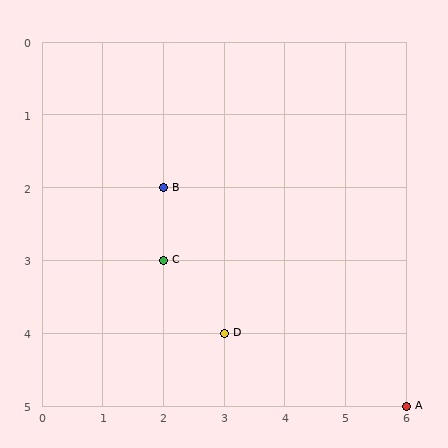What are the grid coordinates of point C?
Point C is at grid coordinates (2, 3).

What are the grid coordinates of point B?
Point B is at grid coordinates (2, 2).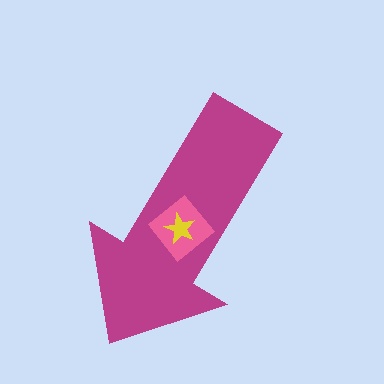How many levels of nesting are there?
3.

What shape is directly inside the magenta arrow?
The pink diamond.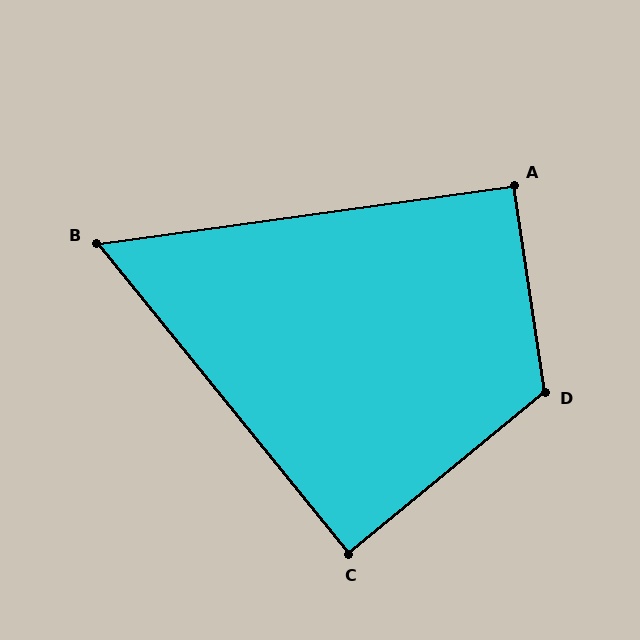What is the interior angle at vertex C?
Approximately 89 degrees (approximately right).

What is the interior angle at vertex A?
Approximately 91 degrees (approximately right).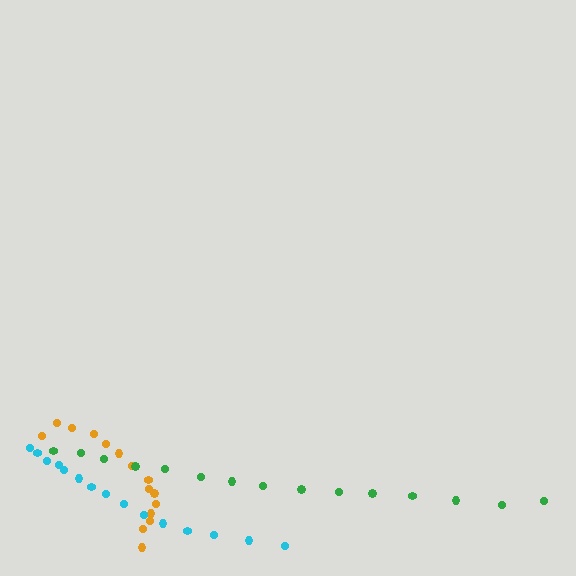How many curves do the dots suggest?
There are 3 distinct paths.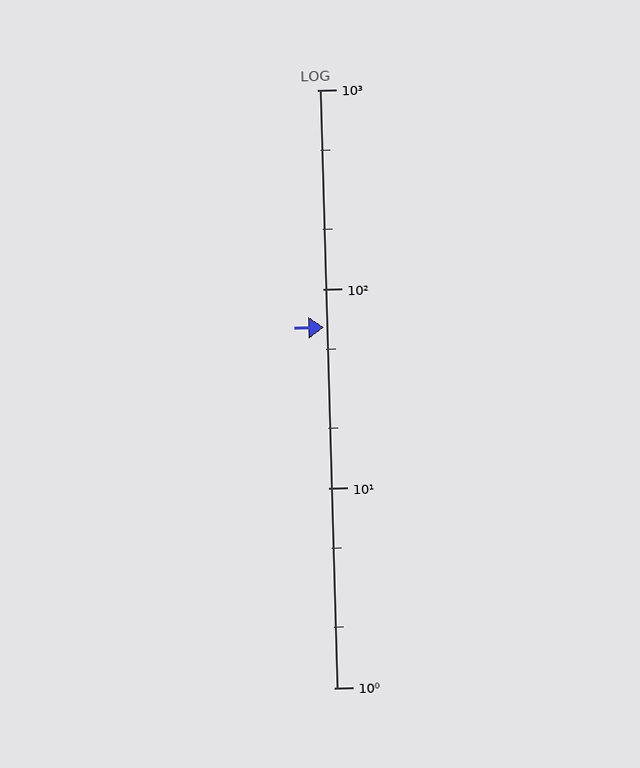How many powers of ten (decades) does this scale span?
The scale spans 3 decades, from 1 to 1000.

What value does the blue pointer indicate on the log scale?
The pointer indicates approximately 64.